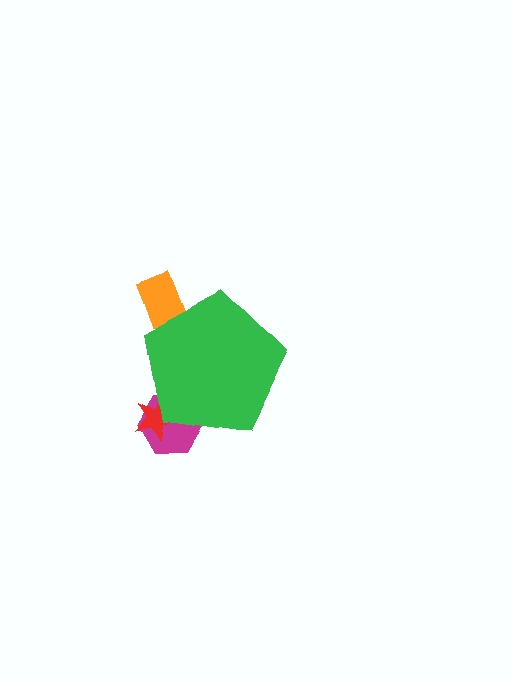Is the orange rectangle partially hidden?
Yes, the orange rectangle is partially hidden behind the green pentagon.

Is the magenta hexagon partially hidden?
Yes, the magenta hexagon is partially hidden behind the green pentagon.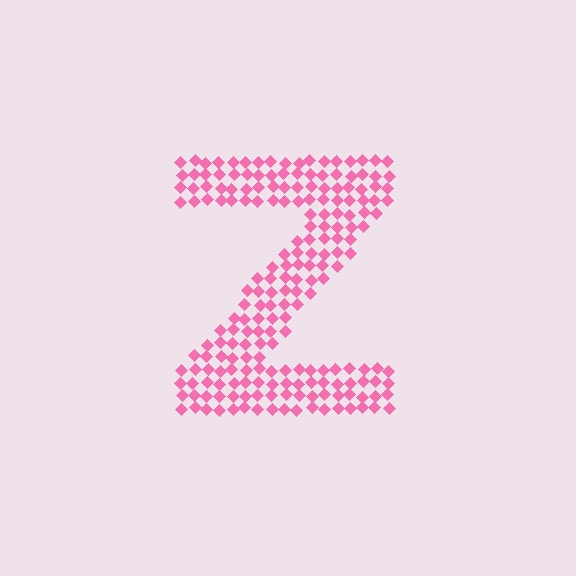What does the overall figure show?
The overall figure shows the letter Z.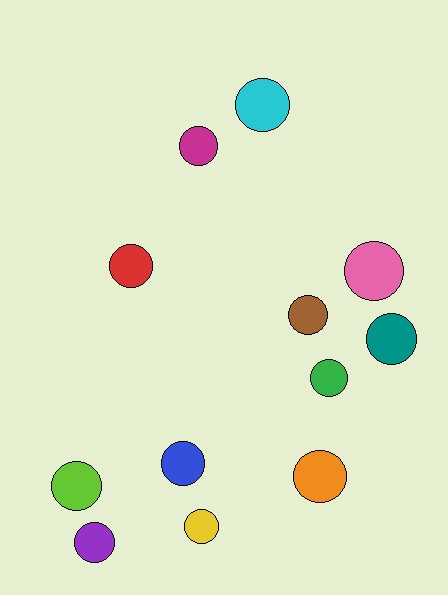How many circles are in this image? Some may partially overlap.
There are 12 circles.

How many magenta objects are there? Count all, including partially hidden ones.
There is 1 magenta object.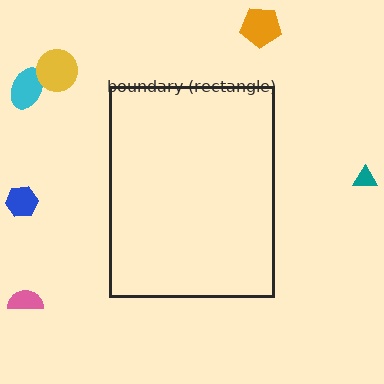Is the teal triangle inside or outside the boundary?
Outside.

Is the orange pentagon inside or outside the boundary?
Outside.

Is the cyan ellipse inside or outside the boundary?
Outside.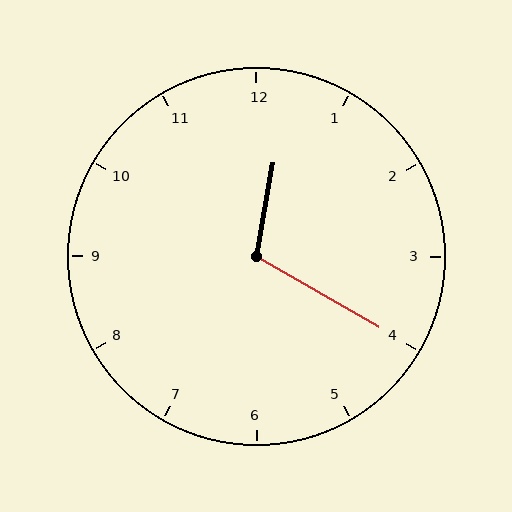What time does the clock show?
12:20.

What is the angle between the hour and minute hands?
Approximately 110 degrees.